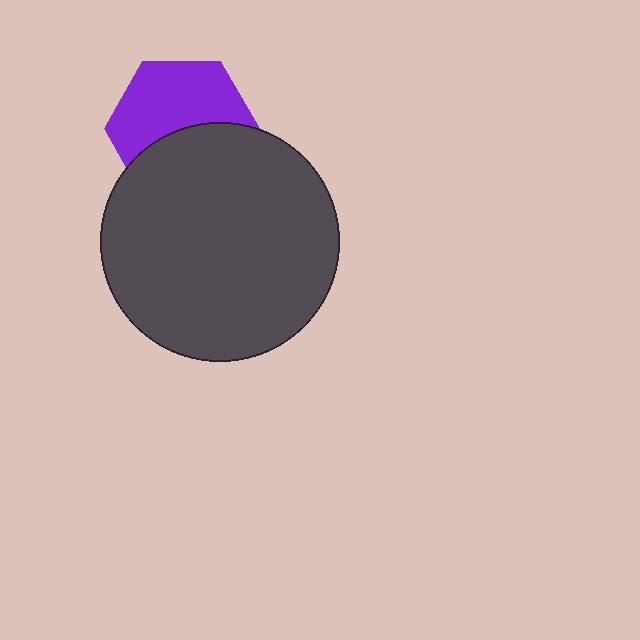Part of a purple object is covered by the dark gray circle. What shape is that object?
It is a hexagon.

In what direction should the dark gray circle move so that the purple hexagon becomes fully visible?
The dark gray circle should move down. That is the shortest direction to clear the overlap and leave the purple hexagon fully visible.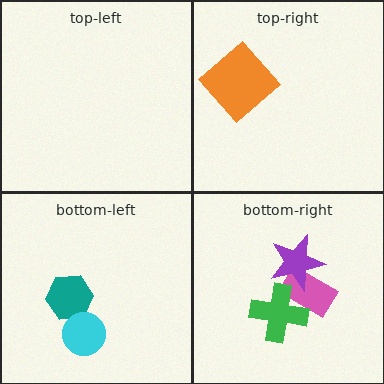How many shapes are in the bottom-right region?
3.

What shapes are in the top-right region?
The orange diamond.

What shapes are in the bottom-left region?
The teal hexagon, the cyan circle.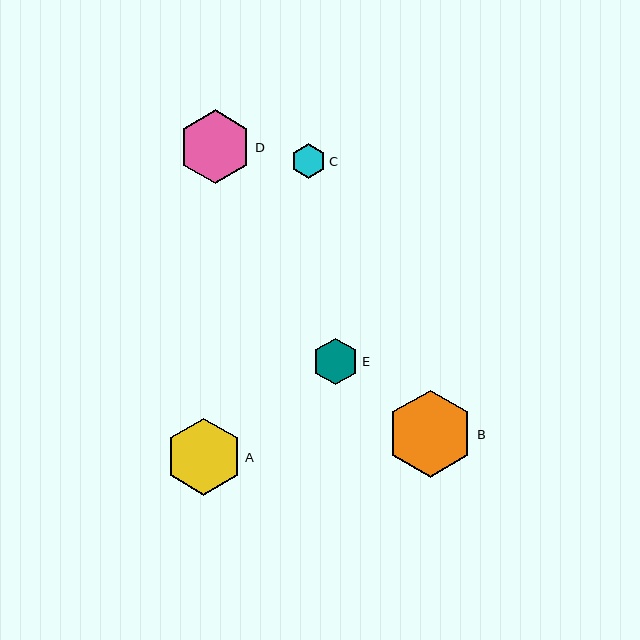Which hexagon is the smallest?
Hexagon C is the smallest with a size of approximately 35 pixels.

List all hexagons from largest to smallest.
From largest to smallest: B, A, D, E, C.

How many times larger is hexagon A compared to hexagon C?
Hexagon A is approximately 2.2 times the size of hexagon C.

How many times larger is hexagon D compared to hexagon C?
Hexagon D is approximately 2.1 times the size of hexagon C.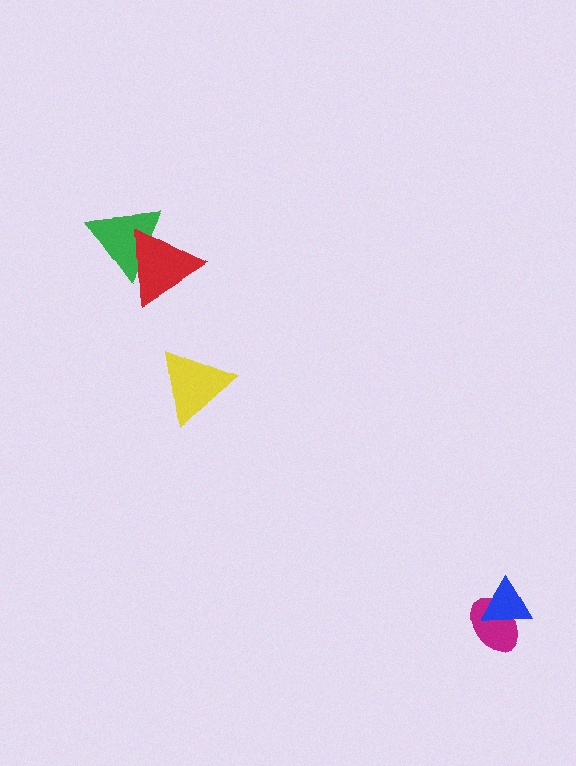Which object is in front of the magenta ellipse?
The blue triangle is in front of the magenta ellipse.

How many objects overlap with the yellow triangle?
0 objects overlap with the yellow triangle.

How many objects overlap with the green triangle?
1 object overlaps with the green triangle.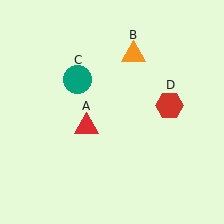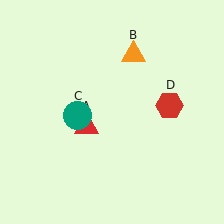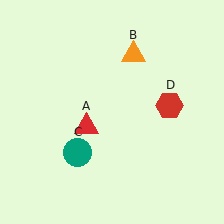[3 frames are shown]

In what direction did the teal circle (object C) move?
The teal circle (object C) moved down.